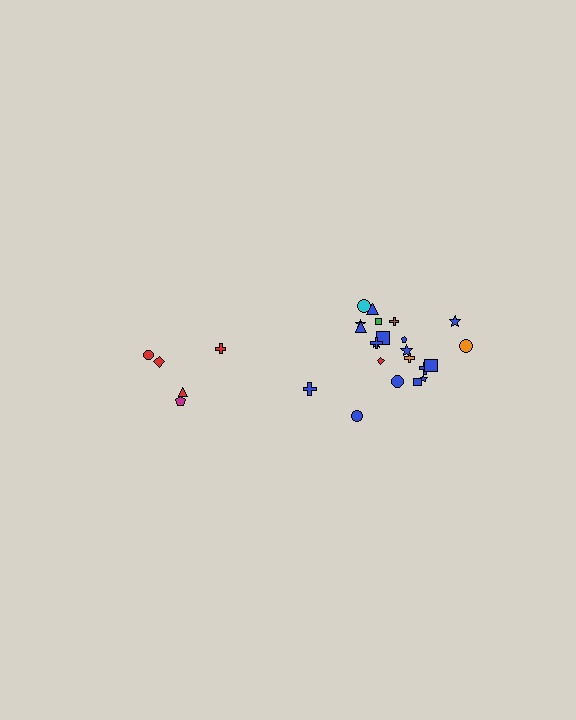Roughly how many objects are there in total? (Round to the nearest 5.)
Roughly 25 objects in total.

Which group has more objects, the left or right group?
The right group.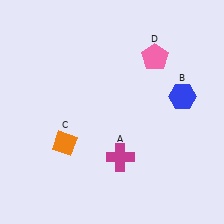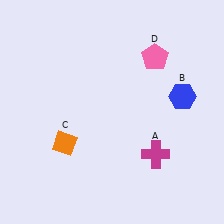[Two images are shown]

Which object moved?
The magenta cross (A) moved right.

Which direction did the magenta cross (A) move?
The magenta cross (A) moved right.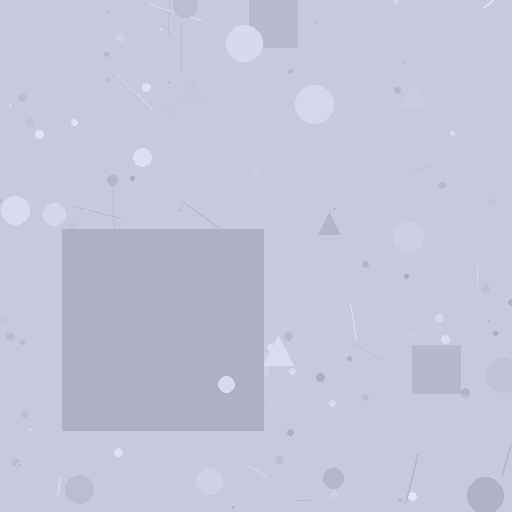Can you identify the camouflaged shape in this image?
The camouflaged shape is a square.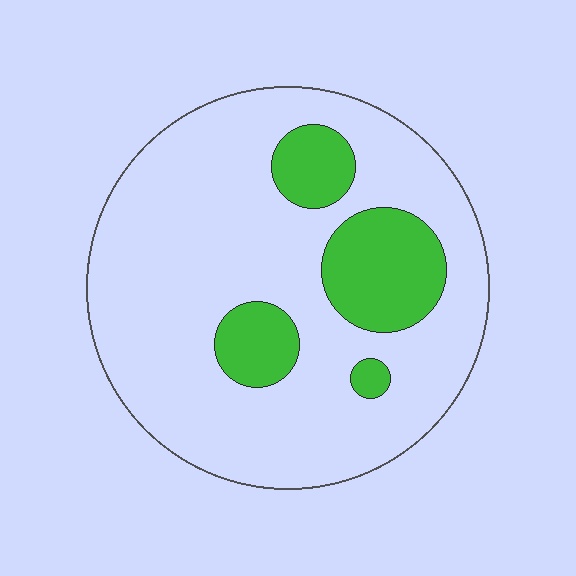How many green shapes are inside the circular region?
4.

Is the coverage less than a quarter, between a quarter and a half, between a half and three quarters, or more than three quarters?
Less than a quarter.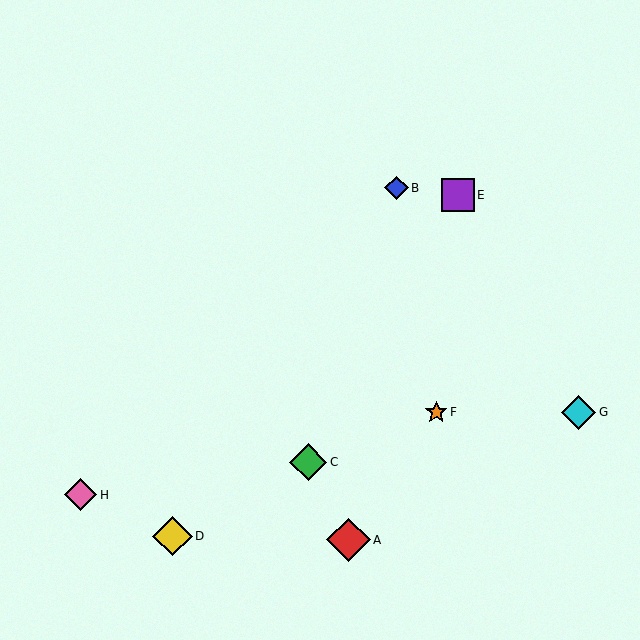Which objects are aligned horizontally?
Objects F, G are aligned horizontally.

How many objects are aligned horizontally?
2 objects (F, G) are aligned horizontally.